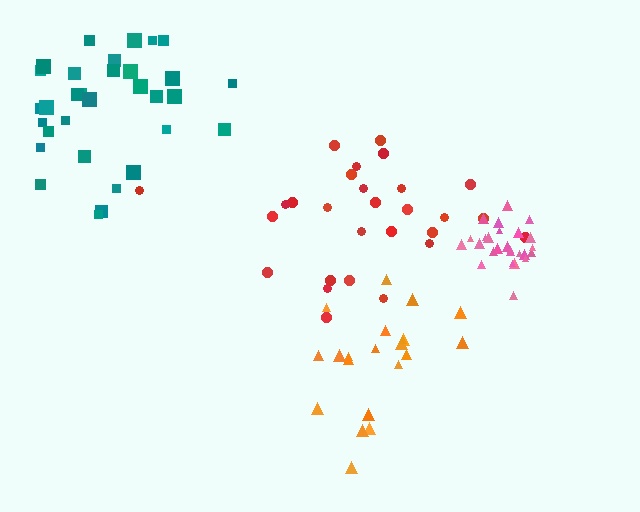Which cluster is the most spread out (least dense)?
Red.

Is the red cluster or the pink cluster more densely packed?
Pink.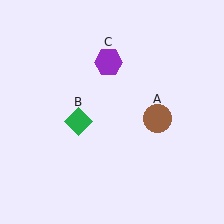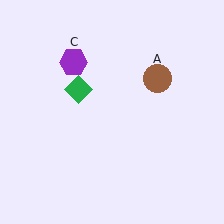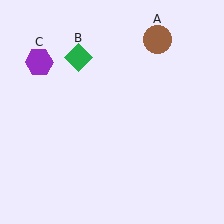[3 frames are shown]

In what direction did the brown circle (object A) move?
The brown circle (object A) moved up.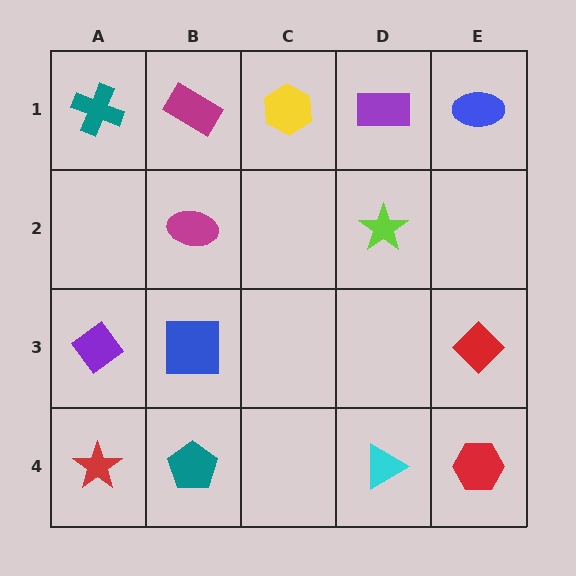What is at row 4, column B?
A teal pentagon.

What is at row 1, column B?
A magenta rectangle.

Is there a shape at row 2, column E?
No, that cell is empty.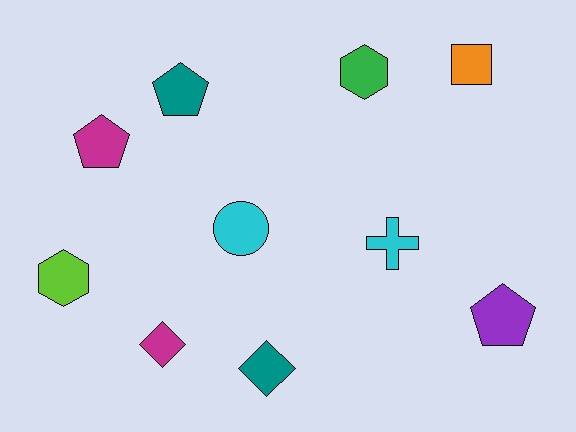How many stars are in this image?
There are no stars.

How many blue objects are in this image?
There are no blue objects.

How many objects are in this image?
There are 10 objects.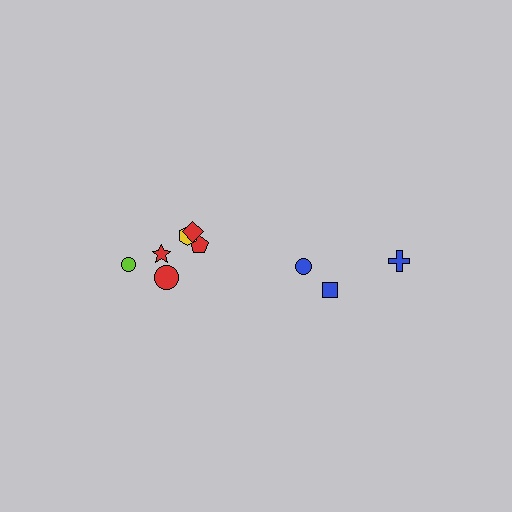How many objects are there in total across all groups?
There are 9 objects.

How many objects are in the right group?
There are 3 objects.